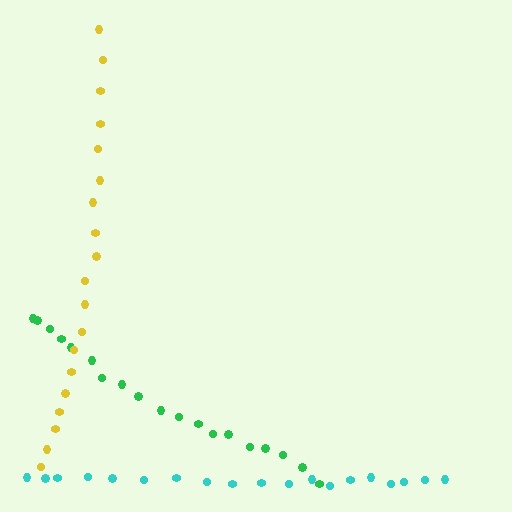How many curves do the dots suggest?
There are 3 distinct paths.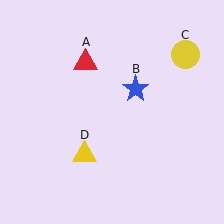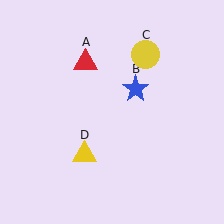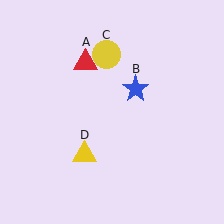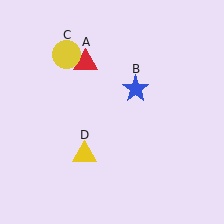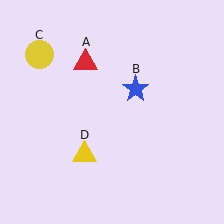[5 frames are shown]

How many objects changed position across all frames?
1 object changed position: yellow circle (object C).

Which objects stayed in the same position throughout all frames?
Red triangle (object A) and blue star (object B) and yellow triangle (object D) remained stationary.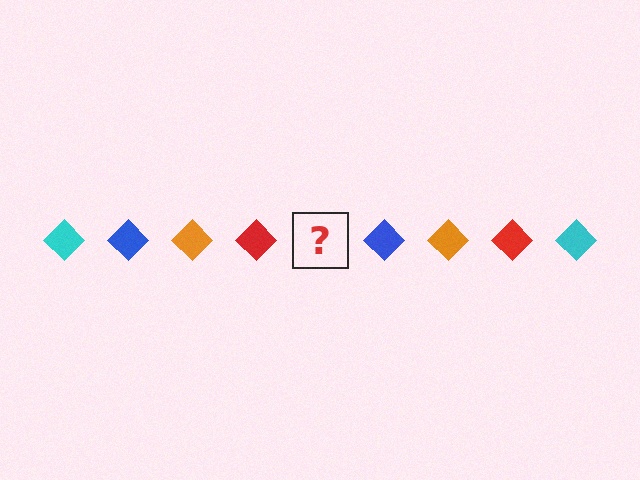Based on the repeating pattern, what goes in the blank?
The blank should be a cyan diamond.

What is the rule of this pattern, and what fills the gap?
The rule is that the pattern cycles through cyan, blue, orange, red diamonds. The gap should be filled with a cyan diamond.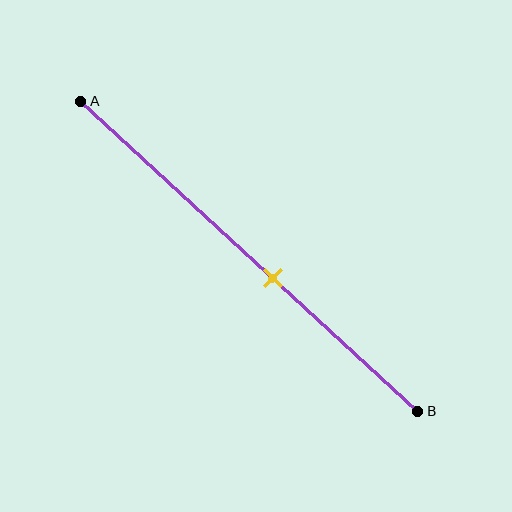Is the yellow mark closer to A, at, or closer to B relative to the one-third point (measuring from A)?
The yellow mark is closer to point B than the one-third point of segment AB.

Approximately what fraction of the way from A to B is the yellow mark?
The yellow mark is approximately 55% of the way from A to B.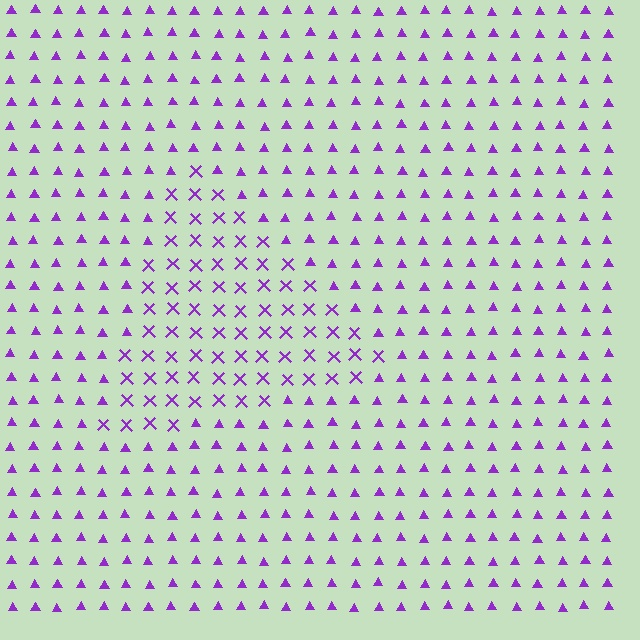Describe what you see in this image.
The image is filled with small purple elements arranged in a uniform grid. A triangle-shaped region contains X marks, while the surrounding area contains triangles. The boundary is defined purely by the change in element shape.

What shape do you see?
I see a triangle.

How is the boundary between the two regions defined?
The boundary is defined by a change in element shape: X marks inside vs. triangles outside. All elements share the same color and spacing.